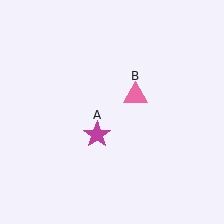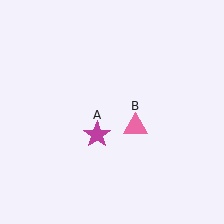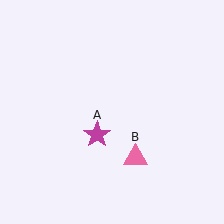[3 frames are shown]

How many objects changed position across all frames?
1 object changed position: pink triangle (object B).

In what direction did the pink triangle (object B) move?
The pink triangle (object B) moved down.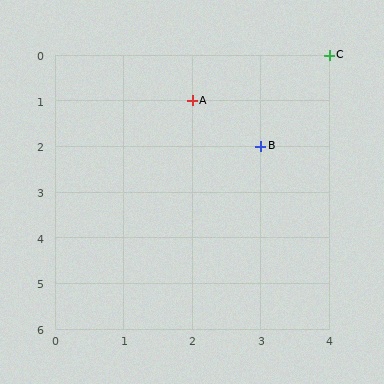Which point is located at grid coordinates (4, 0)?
Point C is at (4, 0).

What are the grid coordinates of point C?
Point C is at grid coordinates (4, 0).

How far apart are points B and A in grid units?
Points B and A are 1 column and 1 row apart (about 1.4 grid units diagonally).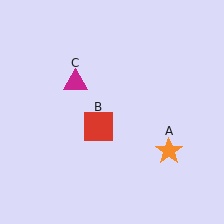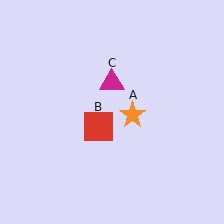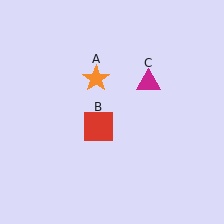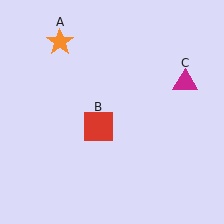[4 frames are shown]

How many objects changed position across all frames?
2 objects changed position: orange star (object A), magenta triangle (object C).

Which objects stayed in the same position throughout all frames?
Red square (object B) remained stationary.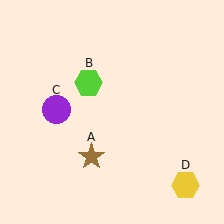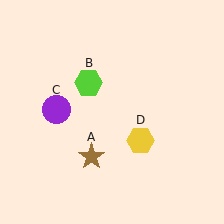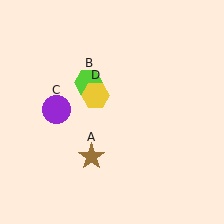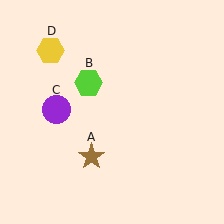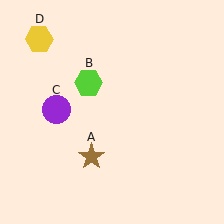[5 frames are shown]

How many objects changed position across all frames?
1 object changed position: yellow hexagon (object D).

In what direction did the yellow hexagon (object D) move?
The yellow hexagon (object D) moved up and to the left.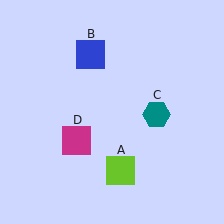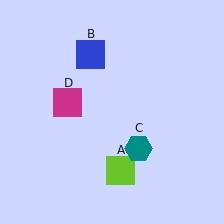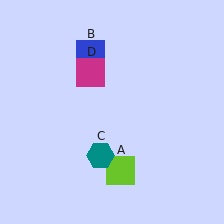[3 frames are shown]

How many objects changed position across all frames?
2 objects changed position: teal hexagon (object C), magenta square (object D).